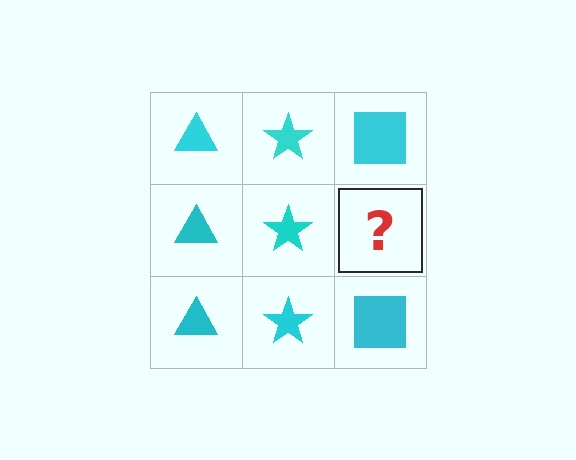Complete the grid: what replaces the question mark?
The question mark should be replaced with a cyan square.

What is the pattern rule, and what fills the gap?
The rule is that each column has a consistent shape. The gap should be filled with a cyan square.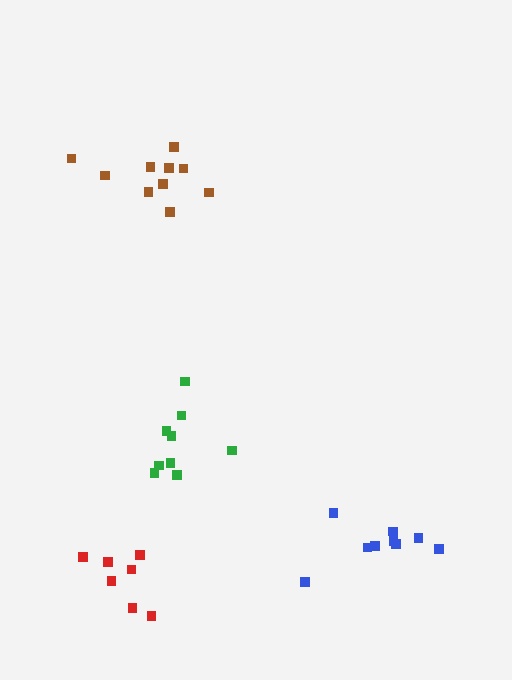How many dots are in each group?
Group 1: 10 dots, Group 2: 7 dots, Group 3: 9 dots, Group 4: 9 dots (35 total).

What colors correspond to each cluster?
The clusters are colored: brown, red, blue, green.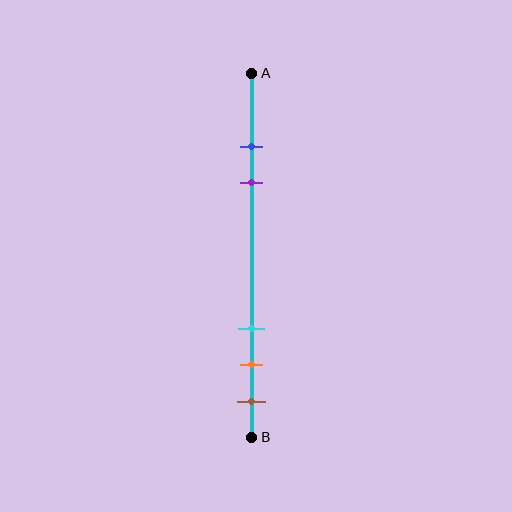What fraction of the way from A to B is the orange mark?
The orange mark is approximately 80% (0.8) of the way from A to B.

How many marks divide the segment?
There are 5 marks dividing the segment.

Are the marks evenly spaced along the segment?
No, the marks are not evenly spaced.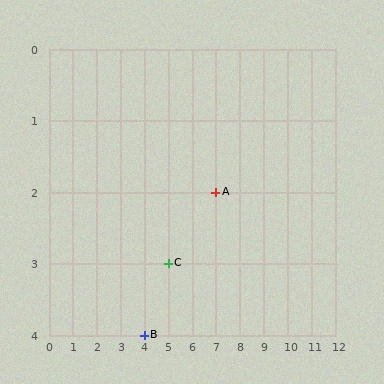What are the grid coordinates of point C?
Point C is at grid coordinates (5, 3).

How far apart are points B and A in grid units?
Points B and A are 3 columns and 2 rows apart (about 3.6 grid units diagonally).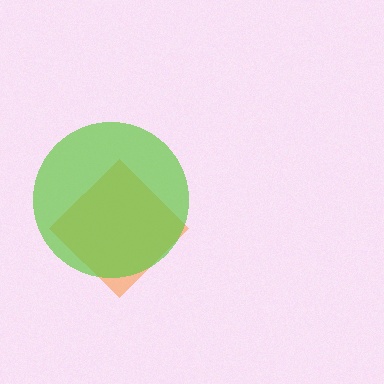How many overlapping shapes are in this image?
There are 2 overlapping shapes in the image.